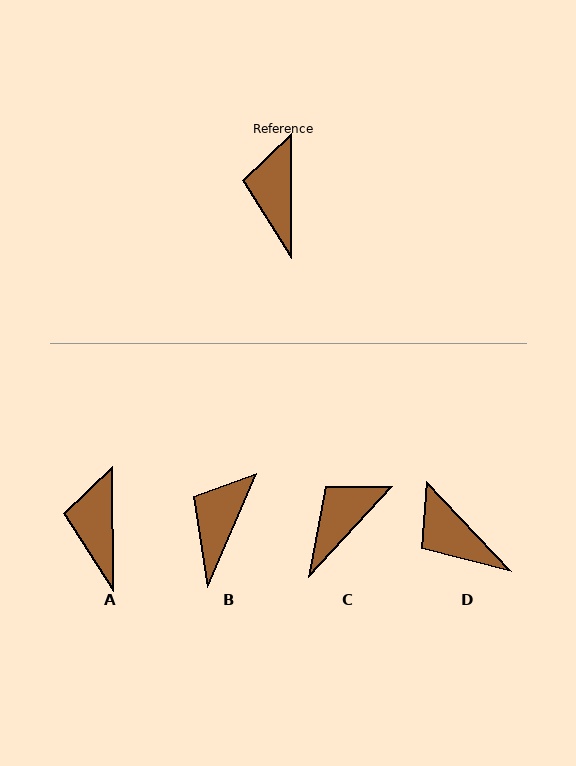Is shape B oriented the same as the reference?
No, it is off by about 24 degrees.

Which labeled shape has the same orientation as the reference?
A.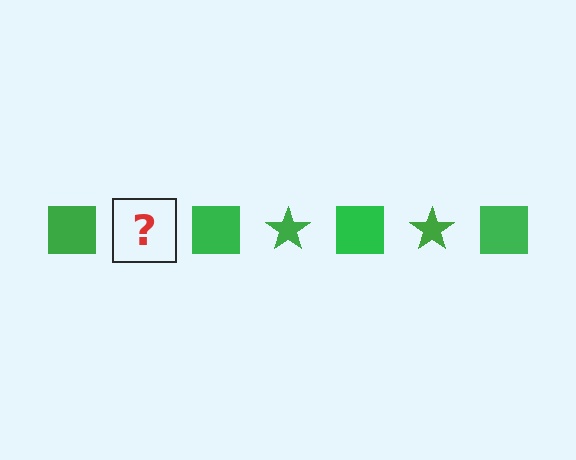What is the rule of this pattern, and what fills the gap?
The rule is that the pattern cycles through square, star shapes in green. The gap should be filled with a green star.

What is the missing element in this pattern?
The missing element is a green star.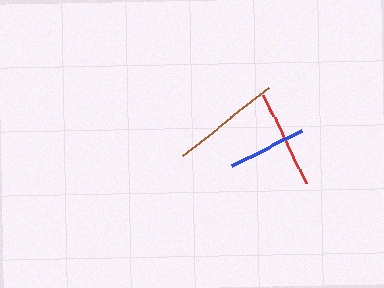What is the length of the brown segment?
The brown segment is approximately 110 pixels long.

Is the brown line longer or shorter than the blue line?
The brown line is longer than the blue line.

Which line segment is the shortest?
The blue line is the shortest at approximately 78 pixels.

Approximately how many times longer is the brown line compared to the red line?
The brown line is approximately 1.1 times the length of the red line.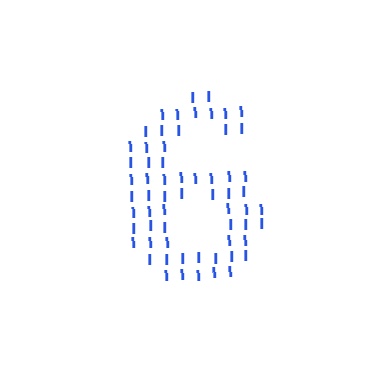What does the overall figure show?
The overall figure shows the digit 6.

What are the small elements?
The small elements are letter I's.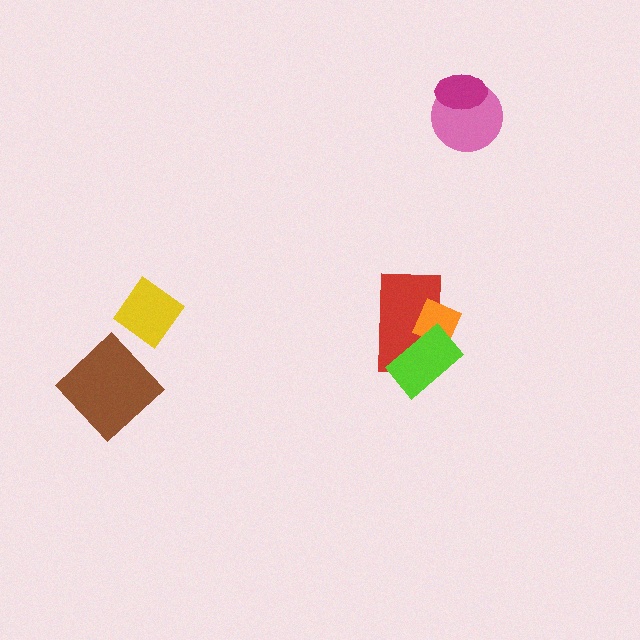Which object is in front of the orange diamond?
The lime rectangle is in front of the orange diamond.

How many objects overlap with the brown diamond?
0 objects overlap with the brown diamond.